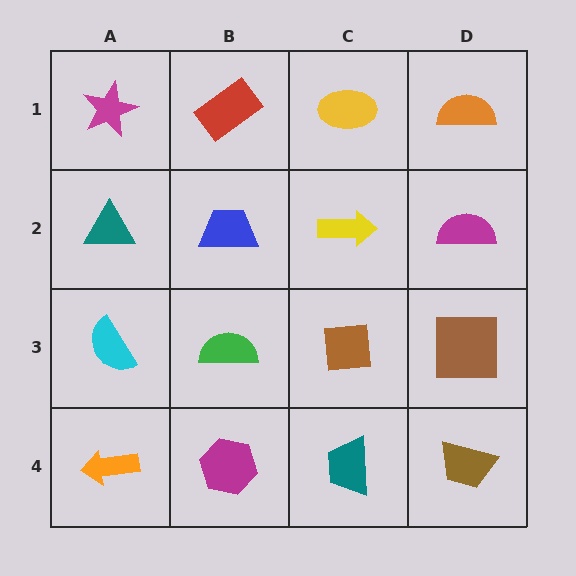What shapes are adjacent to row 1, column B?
A blue trapezoid (row 2, column B), a magenta star (row 1, column A), a yellow ellipse (row 1, column C).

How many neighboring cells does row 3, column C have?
4.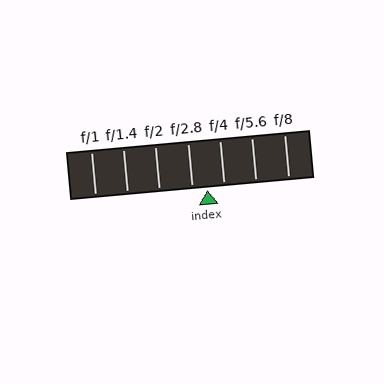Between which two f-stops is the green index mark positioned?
The index mark is between f/2.8 and f/4.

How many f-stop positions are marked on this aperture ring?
There are 7 f-stop positions marked.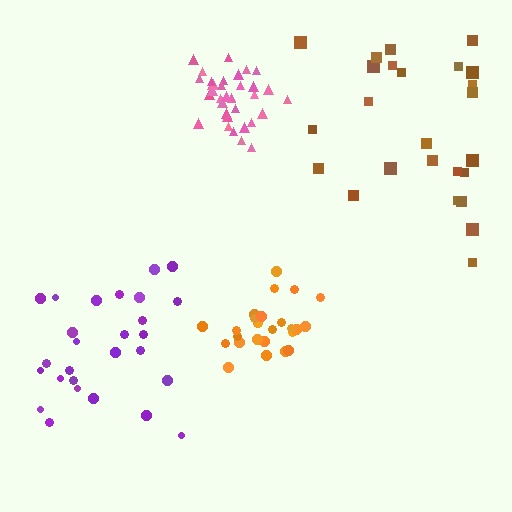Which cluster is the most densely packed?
Pink.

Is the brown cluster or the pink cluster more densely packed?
Pink.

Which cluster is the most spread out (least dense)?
Brown.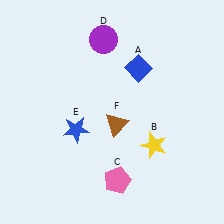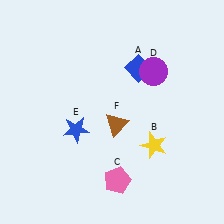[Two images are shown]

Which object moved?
The purple circle (D) moved right.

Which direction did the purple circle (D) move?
The purple circle (D) moved right.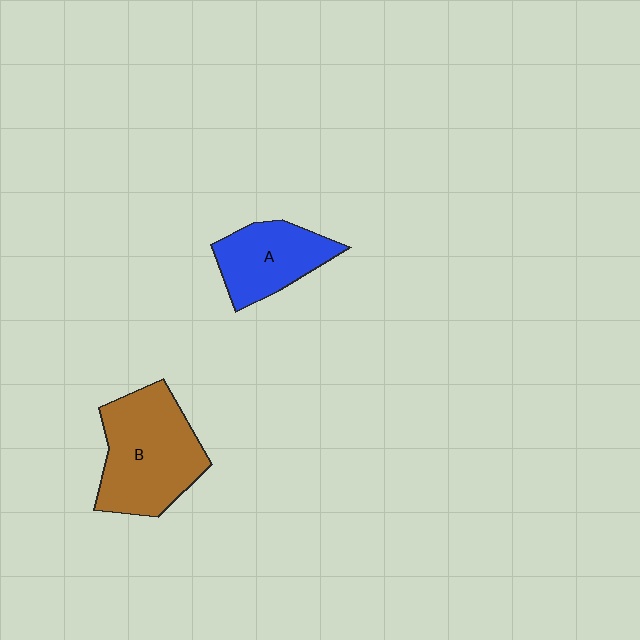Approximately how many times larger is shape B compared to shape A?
Approximately 1.5 times.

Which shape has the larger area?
Shape B (brown).